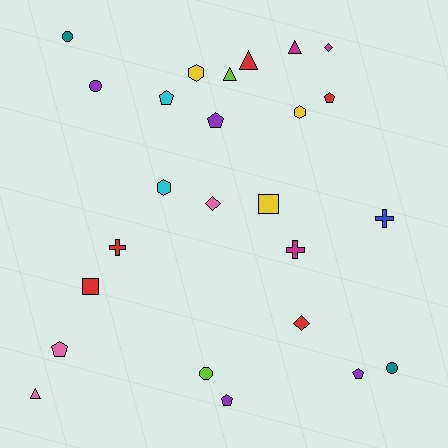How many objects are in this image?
There are 25 objects.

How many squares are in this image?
There are 2 squares.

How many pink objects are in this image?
There are 3 pink objects.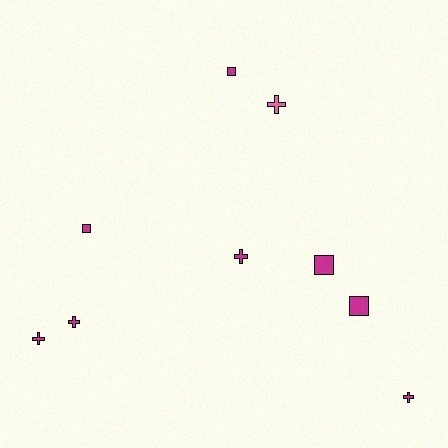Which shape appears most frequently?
Cross, with 5 objects.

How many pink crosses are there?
There is 1 pink cross.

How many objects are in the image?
There are 9 objects.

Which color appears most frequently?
Magenta, with 8 objects.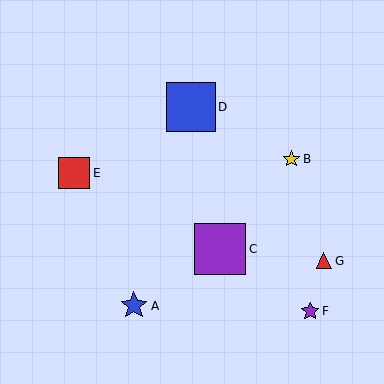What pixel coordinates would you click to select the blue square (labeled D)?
Click at (191, 107) to select the blue square D.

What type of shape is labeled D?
Shape D is a blue square.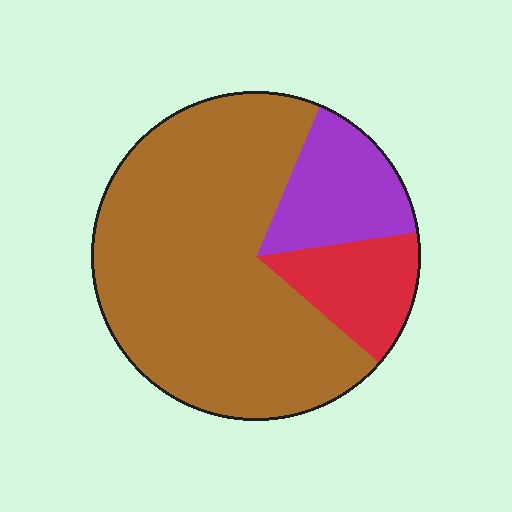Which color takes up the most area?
Brown, at roughly 70%.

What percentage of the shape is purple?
Purple covers 16% of the shape.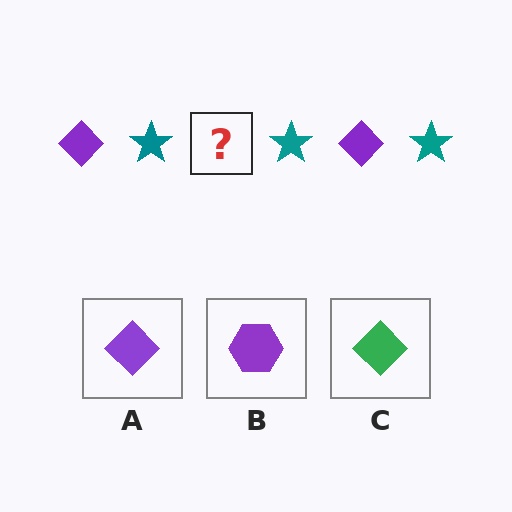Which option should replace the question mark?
Option A.